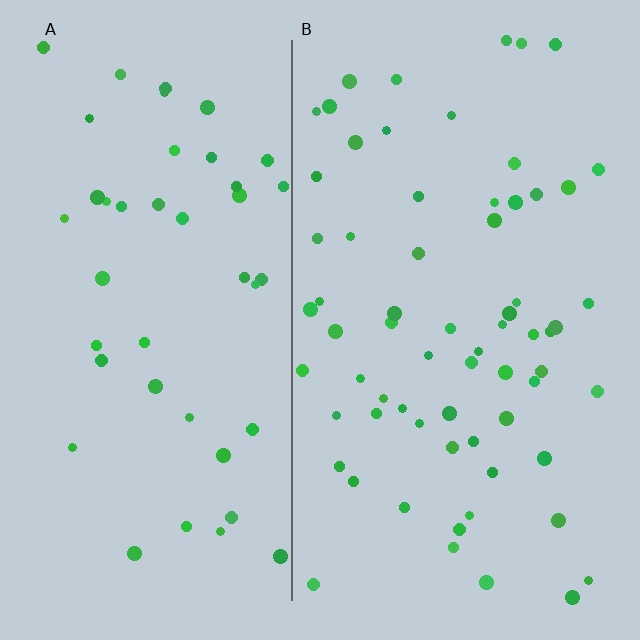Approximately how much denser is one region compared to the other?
Approximately 1.5× — region B over region A.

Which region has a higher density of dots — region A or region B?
B (the right).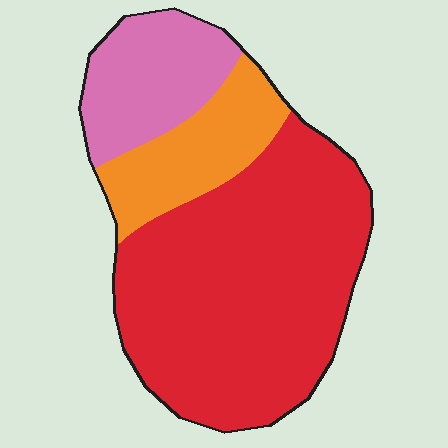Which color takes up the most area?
Red, at roughly 65%.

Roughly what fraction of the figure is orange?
Orange covers about 20% of the figure.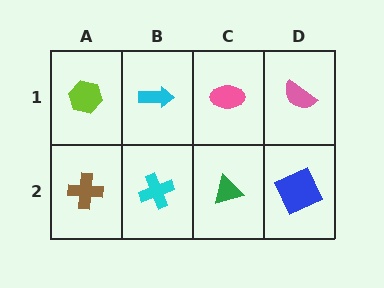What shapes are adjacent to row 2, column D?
A pink semicircle (row 1, column D), a green triangle (row 2, column C).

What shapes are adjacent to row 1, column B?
A cyan cross (row 2, column B), a lime hexagon (row 1, column A), a pink ellipse (row 1, column C).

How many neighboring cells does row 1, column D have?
2.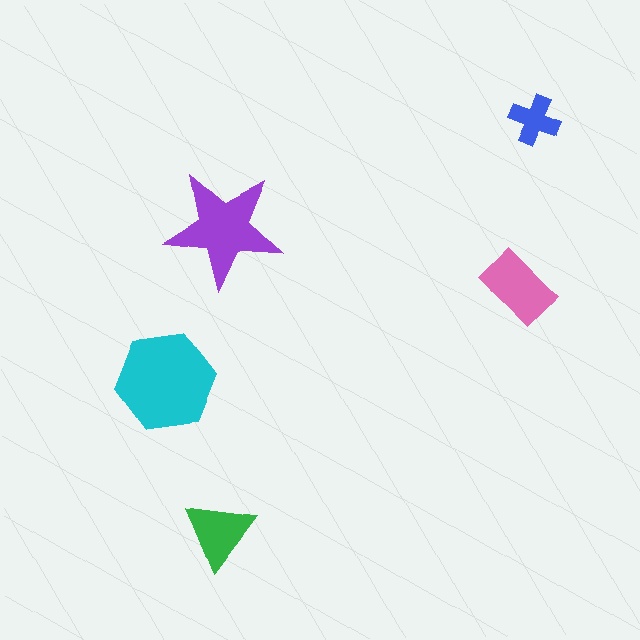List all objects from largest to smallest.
The cyan hexagon, the purple star, the pink rectangle, the green triangle, the blue cross.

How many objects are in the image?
There are 5 objects in the image.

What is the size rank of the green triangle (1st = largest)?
4th.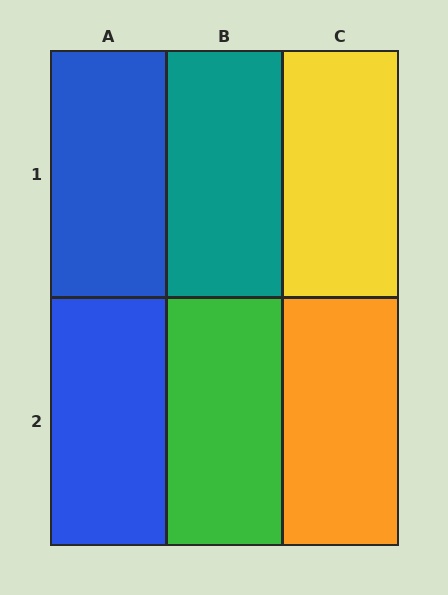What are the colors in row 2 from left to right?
Blue, green, orange.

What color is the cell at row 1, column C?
Yellow.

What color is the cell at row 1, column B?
Teal.